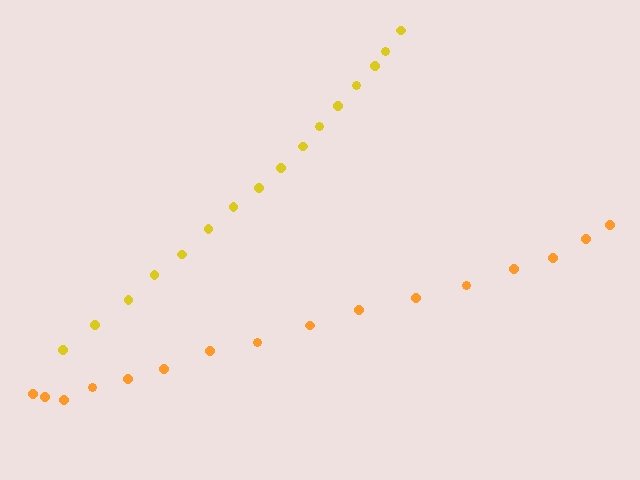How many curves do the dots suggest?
There are 2 distinct paths.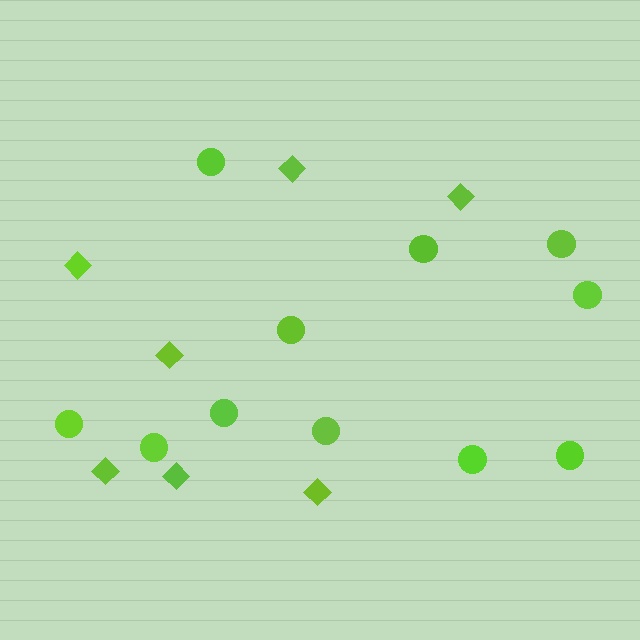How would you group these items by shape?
There are 2 groups: one group of diamonds (7) and one group of circles (11).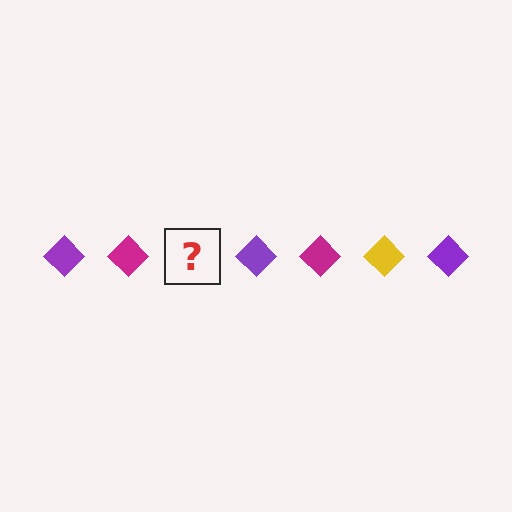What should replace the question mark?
The question mark should be replaced with a yellow diamond.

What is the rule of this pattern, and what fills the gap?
The rule is that the pattern cycles through purple, magenta, yellow diamonds. The gap should be filled with a yellow diamond.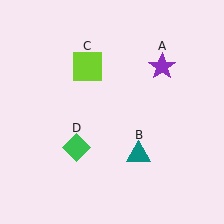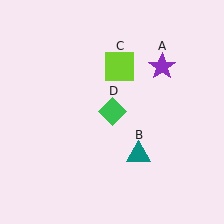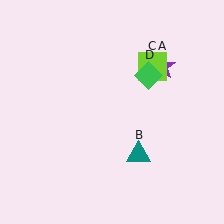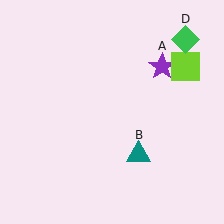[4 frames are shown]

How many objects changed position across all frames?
2 objects changed position: lime square (object C), green diamond (object D).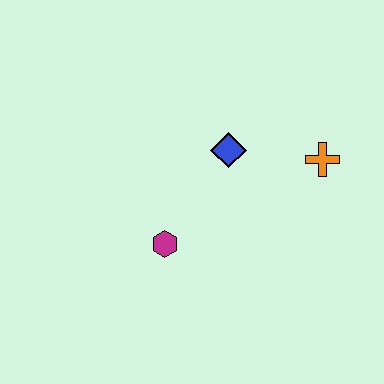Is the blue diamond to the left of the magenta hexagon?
No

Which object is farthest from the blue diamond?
The magenta hexagon is farthest from the blue diamond.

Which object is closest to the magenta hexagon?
The blue diamond is closest to the magenta hexagon.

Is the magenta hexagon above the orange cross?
No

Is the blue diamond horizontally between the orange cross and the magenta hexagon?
Yes